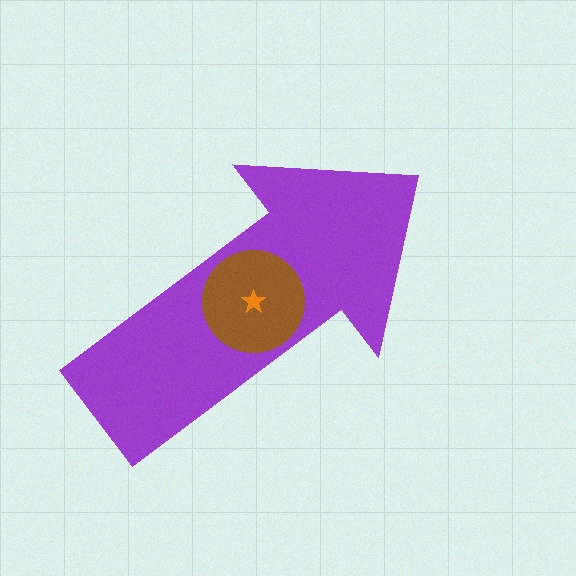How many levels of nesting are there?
3.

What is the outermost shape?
The purple arrow.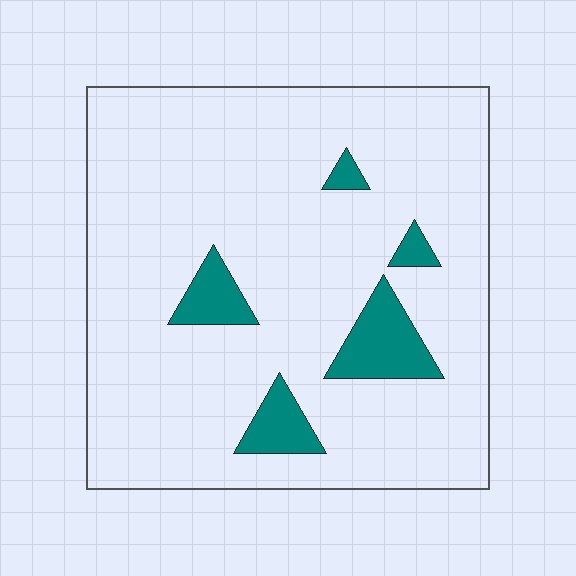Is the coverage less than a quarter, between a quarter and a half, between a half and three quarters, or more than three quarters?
Less than a quarter.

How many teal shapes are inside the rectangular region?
5.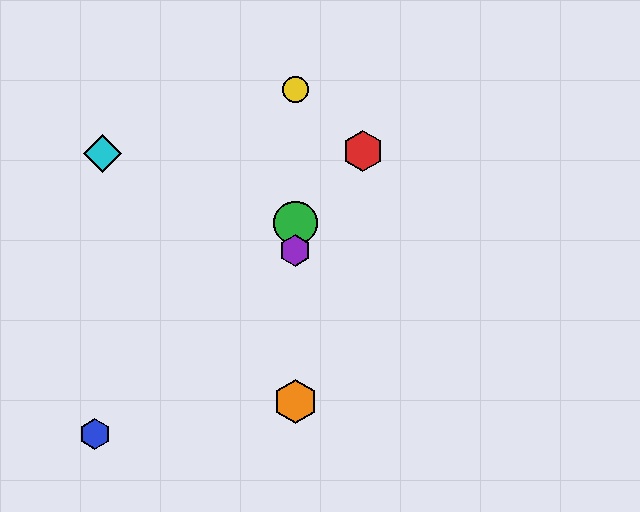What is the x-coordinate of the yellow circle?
The yellow circle is at x≈295.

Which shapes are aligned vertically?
The green circle, the yellow circle, the purple hexagon, the orange hexagon are aligned vertically.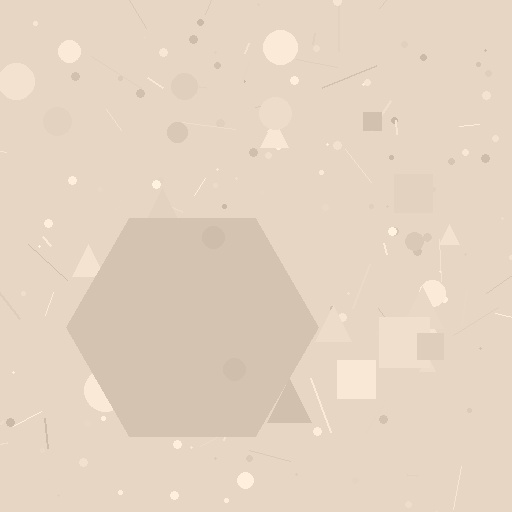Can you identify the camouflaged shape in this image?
The camouflaged shape is a hexagon.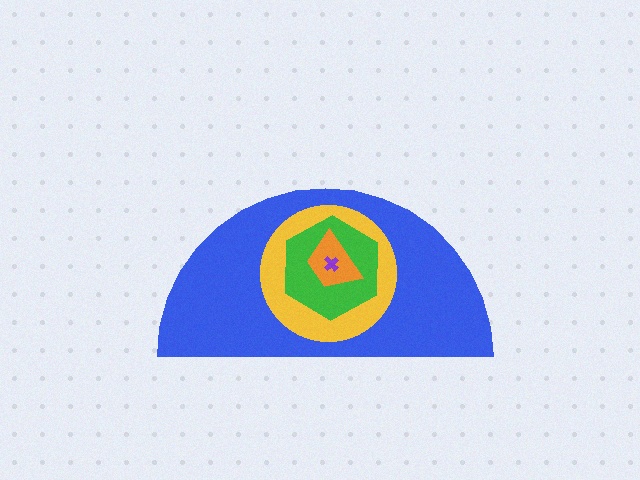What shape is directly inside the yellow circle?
The green hexagon.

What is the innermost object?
The purple cross.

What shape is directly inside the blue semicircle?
The yellow circle.